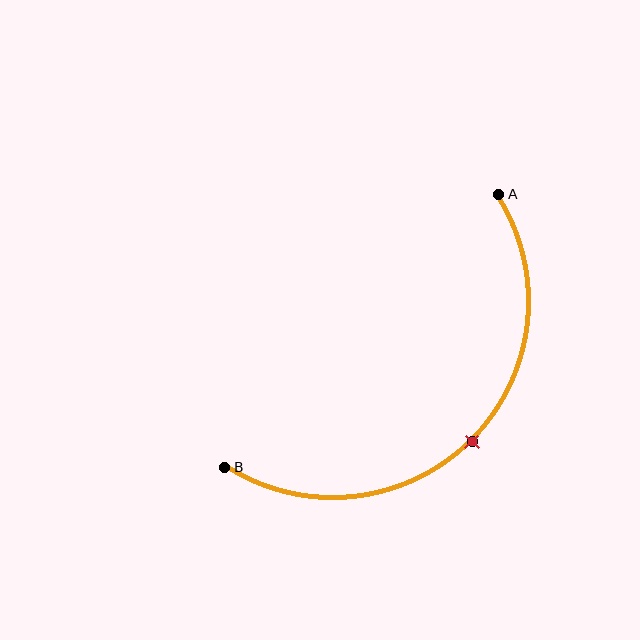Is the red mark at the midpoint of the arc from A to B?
Yes. The red mark lies on the arc at equal arc-length from both A and B — it is the arc midpoint.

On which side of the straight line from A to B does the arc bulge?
The arc bulges below and to the right of the straight line connecting A and B.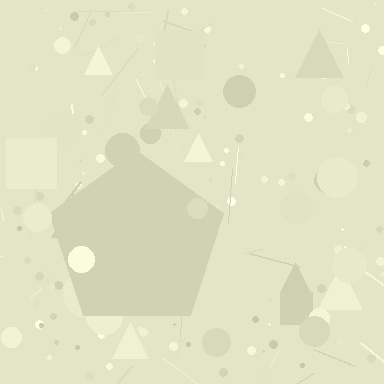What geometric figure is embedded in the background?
A pentagon is embedded in the background.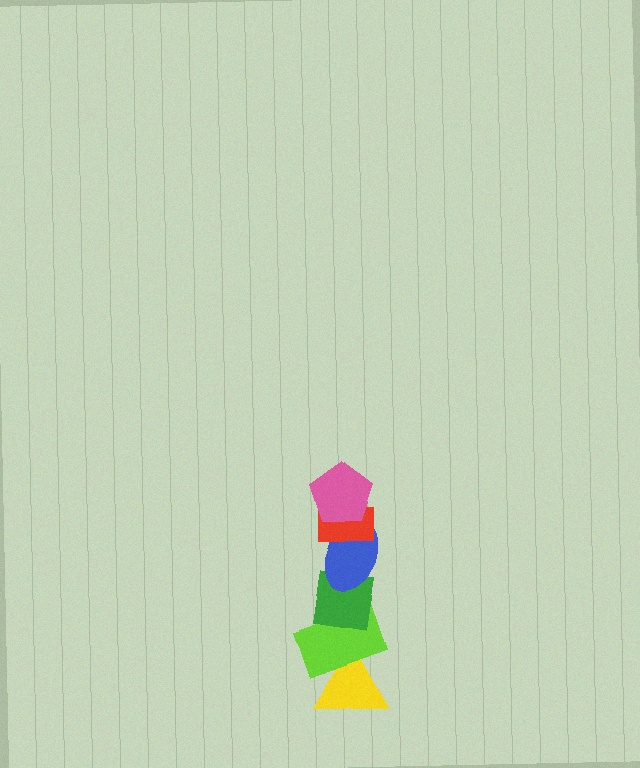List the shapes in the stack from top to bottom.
From top to bottom: the pink pentagon, the red rectangle, the blue ellipse, the green square, the lime rectangle, the yellow triangle.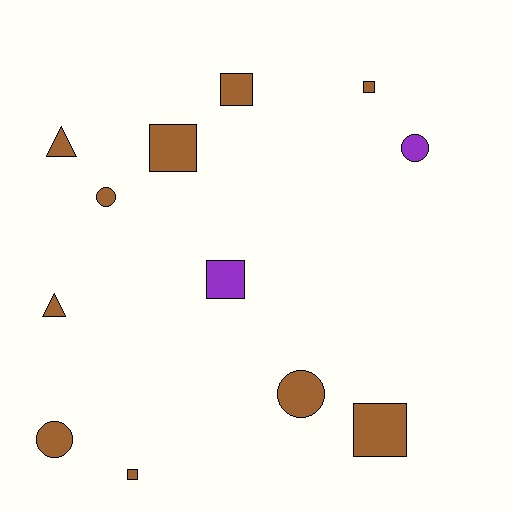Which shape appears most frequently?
Square, with 6 objects.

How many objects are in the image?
There are 12 objects.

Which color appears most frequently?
Brown, with 10 objects.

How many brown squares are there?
There are 5 brown squares.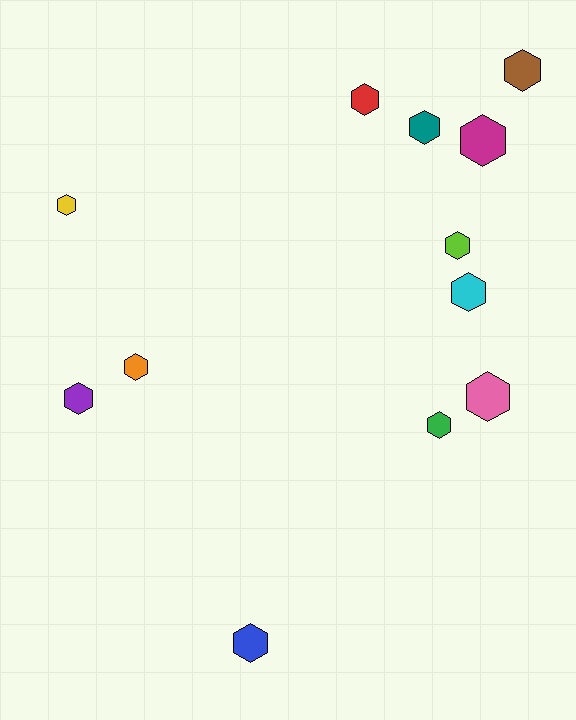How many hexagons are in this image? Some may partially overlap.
There are 12 hexagons.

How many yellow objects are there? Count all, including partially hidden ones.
There is 1 yellow object.